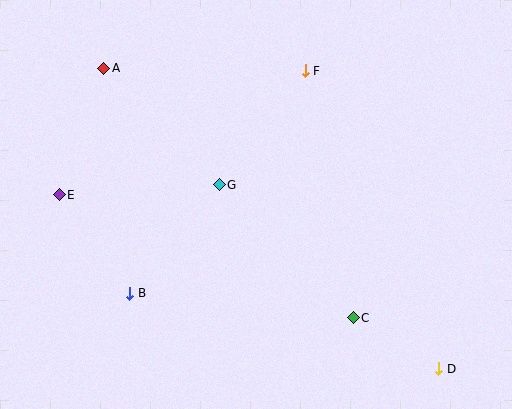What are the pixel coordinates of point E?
Point E is at (59, 195).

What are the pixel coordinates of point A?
Point A is at (104, 68).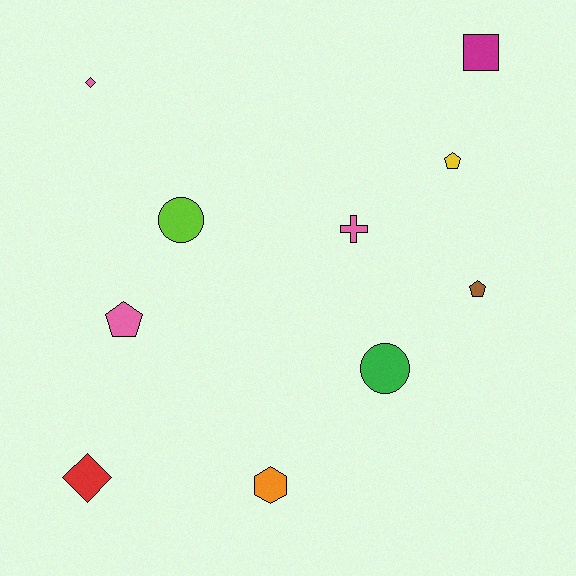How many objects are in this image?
There are 10 objects.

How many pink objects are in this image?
There are 3 pink objects.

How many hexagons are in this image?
There is 1 hexagon.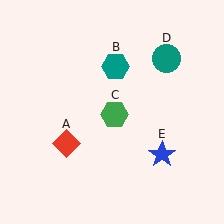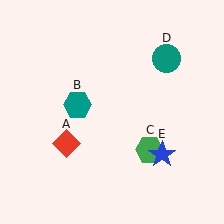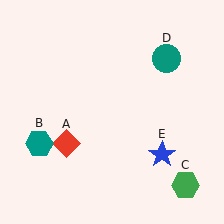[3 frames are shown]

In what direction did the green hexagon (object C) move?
The green hexagon (object C) moved down and to the right.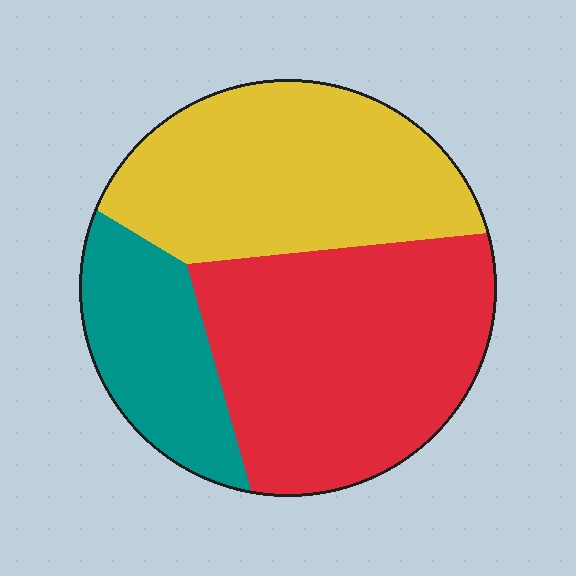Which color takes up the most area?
Red, at roughly 45%.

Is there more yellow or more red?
Red.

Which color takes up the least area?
Teal, at roughly 20%.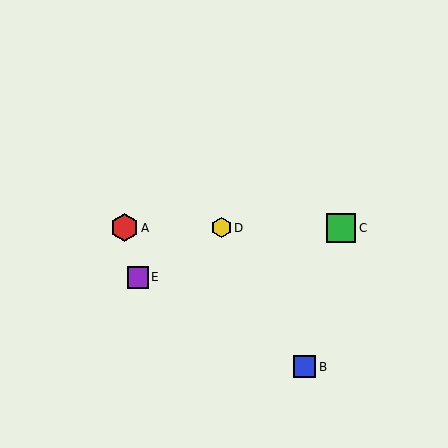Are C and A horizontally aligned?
Yes, both are at y≈228.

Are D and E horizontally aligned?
No, D is at y≈228 and E is at y≈277.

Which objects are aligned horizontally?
Objects A, C, D are aligned horizontally.